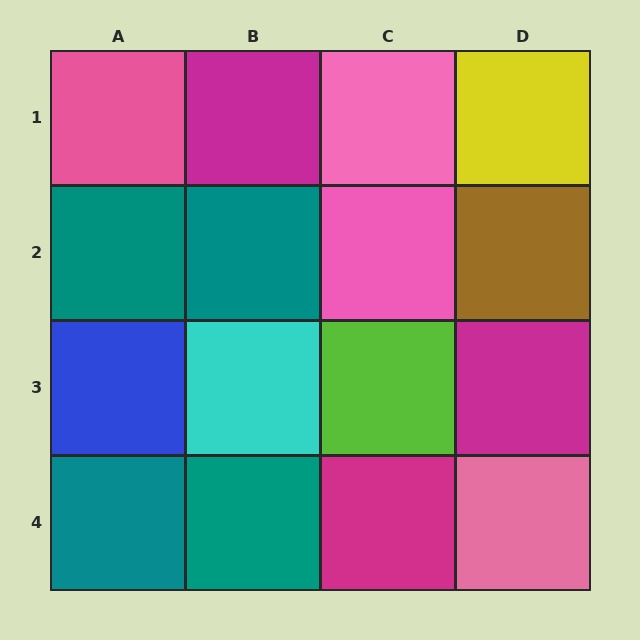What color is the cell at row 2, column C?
Pink.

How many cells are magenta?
3 cells are magenta.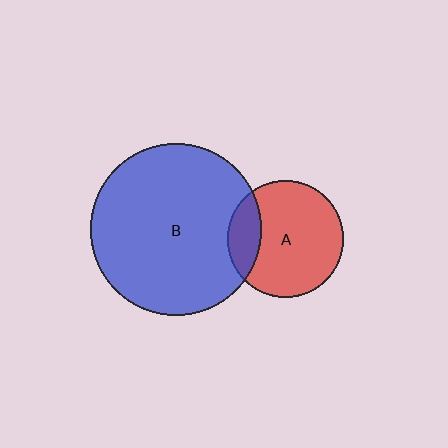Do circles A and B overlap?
Yes.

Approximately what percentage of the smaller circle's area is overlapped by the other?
Approximately 20%.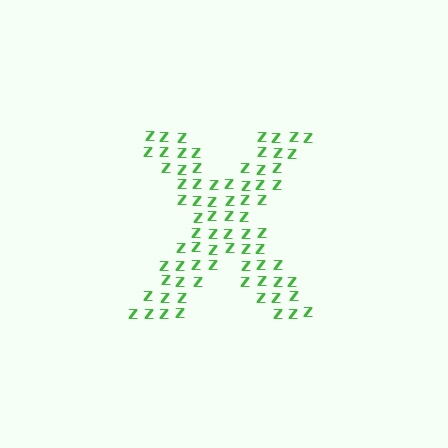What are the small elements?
The small elements are letter Z's.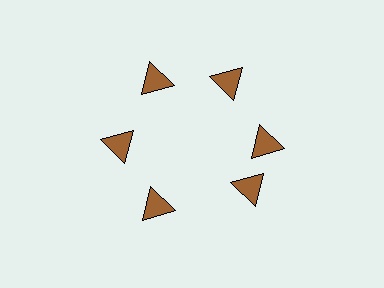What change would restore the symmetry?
The symmetry would be restored by rotating it back into even spacing with its neighbors so that all 6 triangles sit at equal angles and equal distance from the center.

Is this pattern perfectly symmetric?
No. The 6 brown triangles are arranged in a ring, but one element near the 5 o'clock position is rotated out of alignment along the ring, breaking the 6-fold rotational symmetry.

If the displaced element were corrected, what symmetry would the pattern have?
It would have 6-fold rotational symmetry — the pattern would map onto itself every 60 degrees.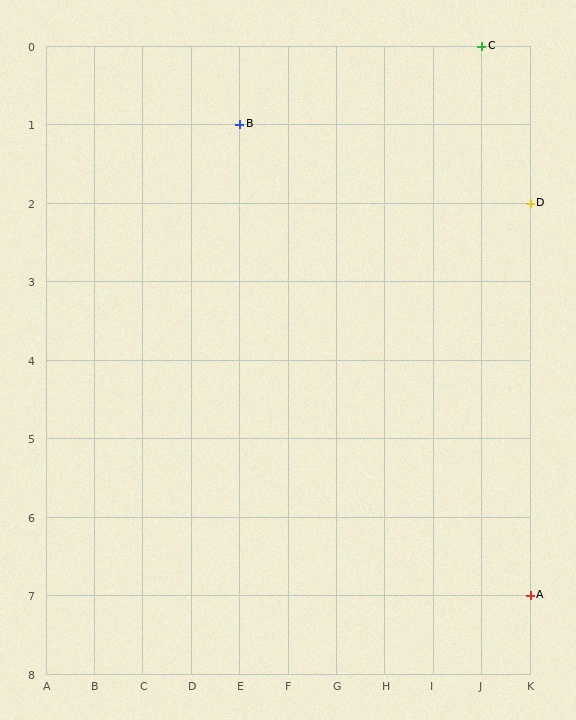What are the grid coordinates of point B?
Point B is at grid coordinates (E, 1).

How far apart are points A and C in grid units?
Points A and C are 1 column and 7 rows apart (about 7.1 grid units diagonally).